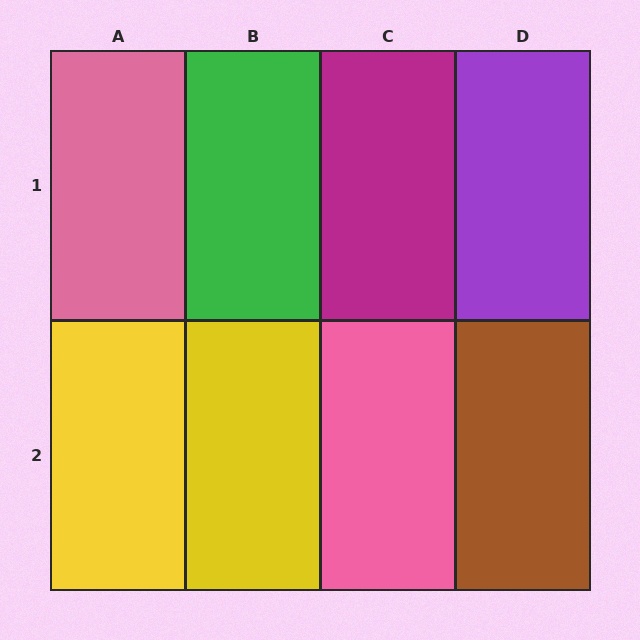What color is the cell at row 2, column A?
Yellow.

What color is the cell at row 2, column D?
Brown.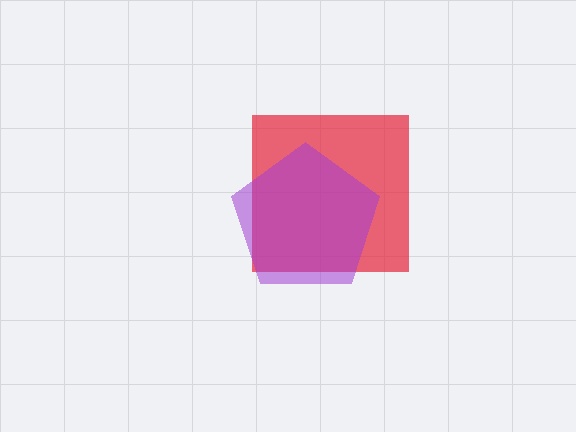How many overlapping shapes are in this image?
There are 2 overlapping shapes in the image.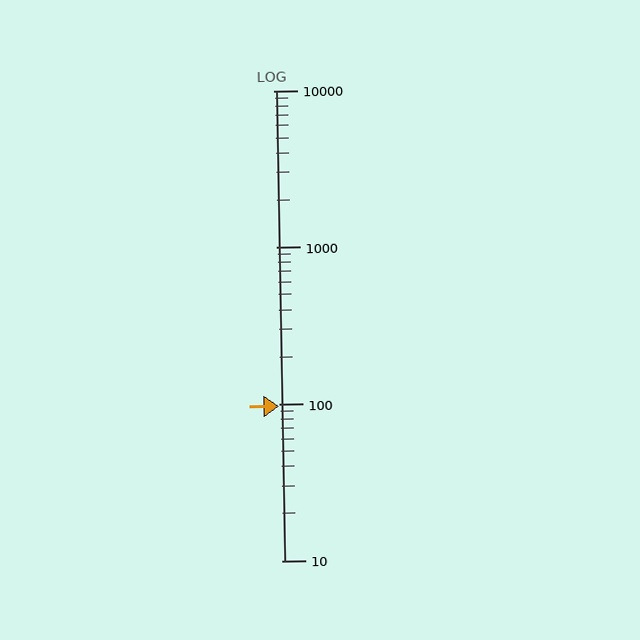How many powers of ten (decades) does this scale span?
The scale spans 3 decades, from 10 to 10000.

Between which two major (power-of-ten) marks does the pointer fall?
The pointer is between 10 and 100.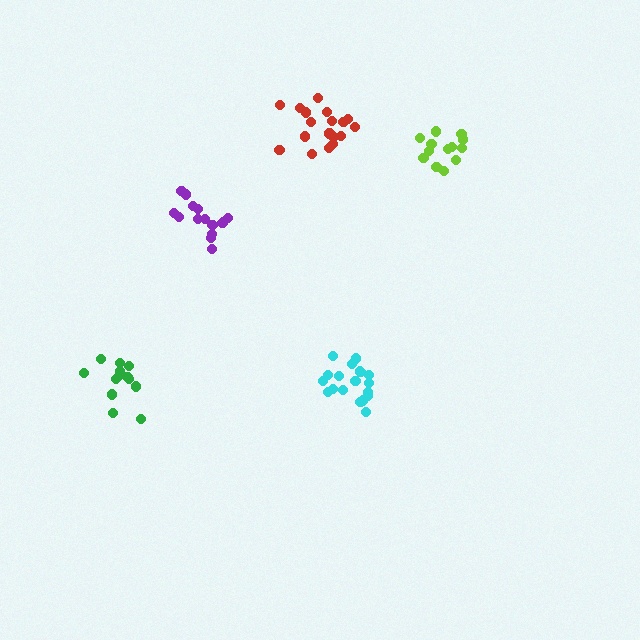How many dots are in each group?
Group 1: 18 dots, Group 2: 19 dots, Group 3: 15 dots, Group 4: 13 dots, Group 5: 13 dots (78 total).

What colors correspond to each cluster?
The clusters are colored: red, cyan, purple, lime, green.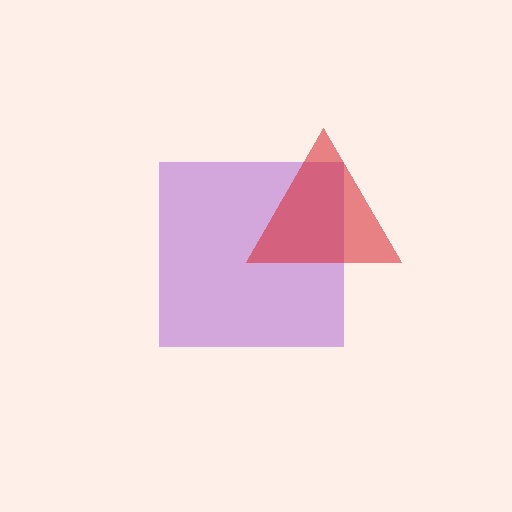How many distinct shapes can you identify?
There are 2 distinct shapes: a purple square, a red triangle.